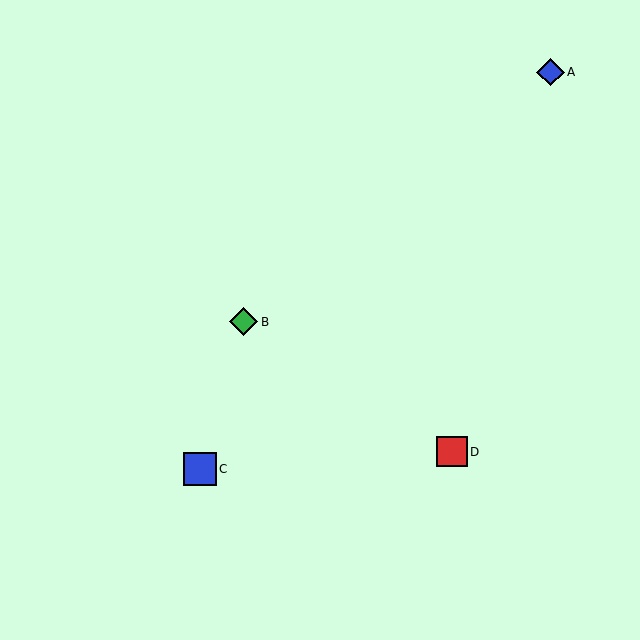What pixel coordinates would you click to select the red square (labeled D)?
Click at (452, 452) to select the red square D.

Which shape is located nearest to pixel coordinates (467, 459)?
The red square (labeled D) at (452, 452) is nearest to that location.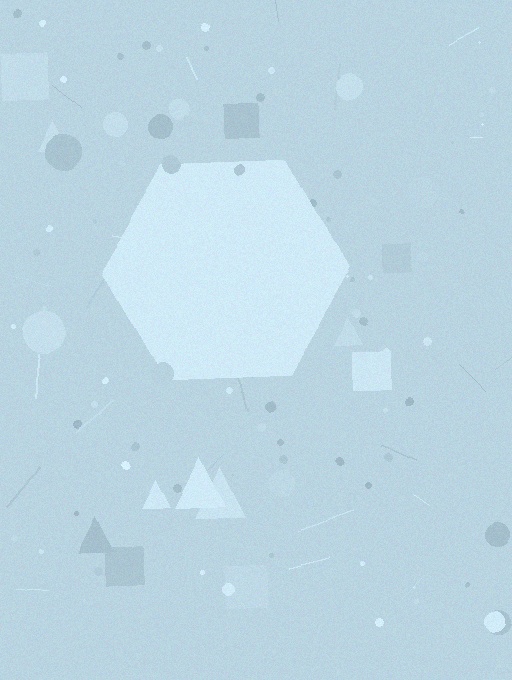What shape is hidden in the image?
A hexagon is hidden in the image.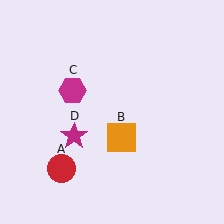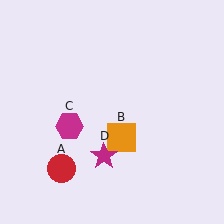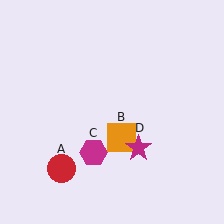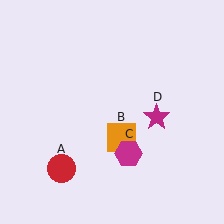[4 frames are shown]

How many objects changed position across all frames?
2 objects changed position: magenta hexagon (object C), magenta star (object D).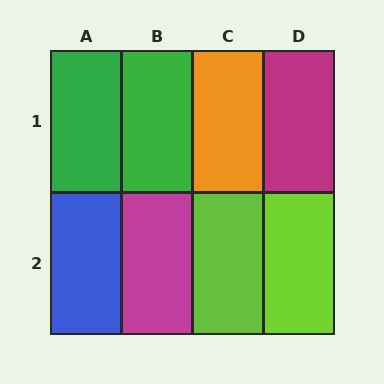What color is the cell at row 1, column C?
Orange.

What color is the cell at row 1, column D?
Magenta.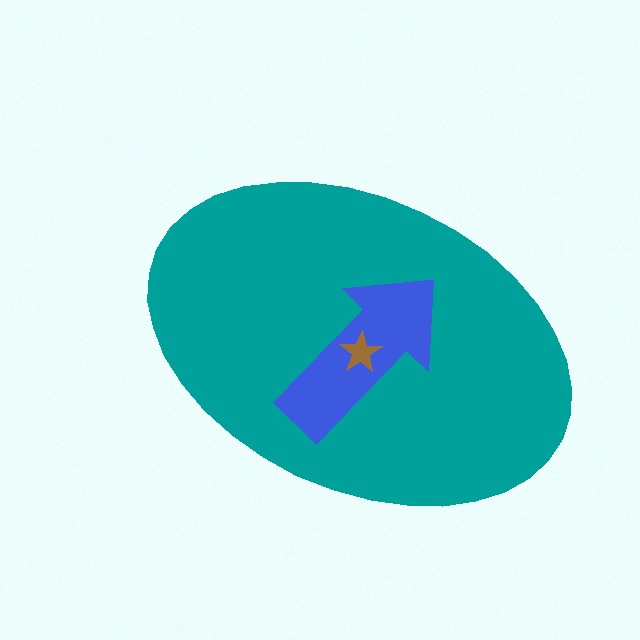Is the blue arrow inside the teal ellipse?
Yes.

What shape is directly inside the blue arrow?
The brown star.